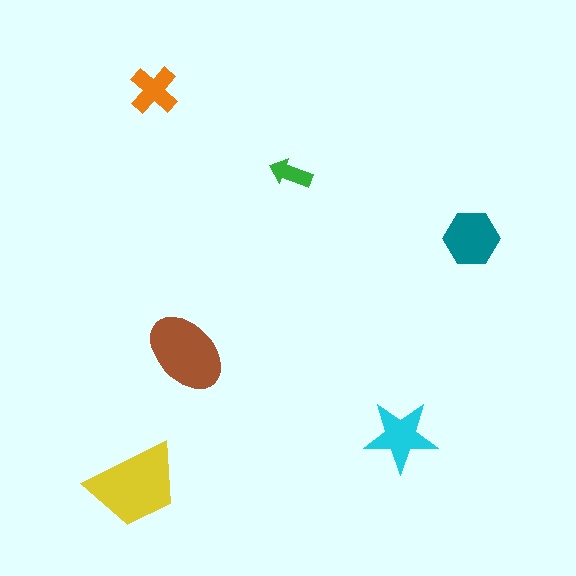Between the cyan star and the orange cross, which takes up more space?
The cyan star.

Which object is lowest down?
The yellow trapezoid is bottommost.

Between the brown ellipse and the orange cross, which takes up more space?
The brown ellipse.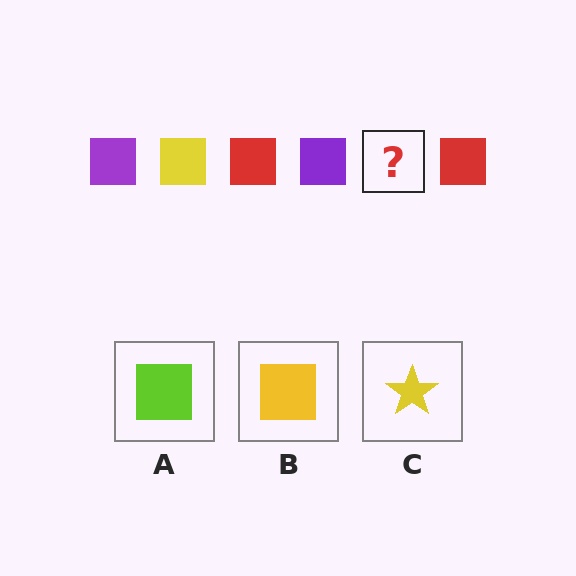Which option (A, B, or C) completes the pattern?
B.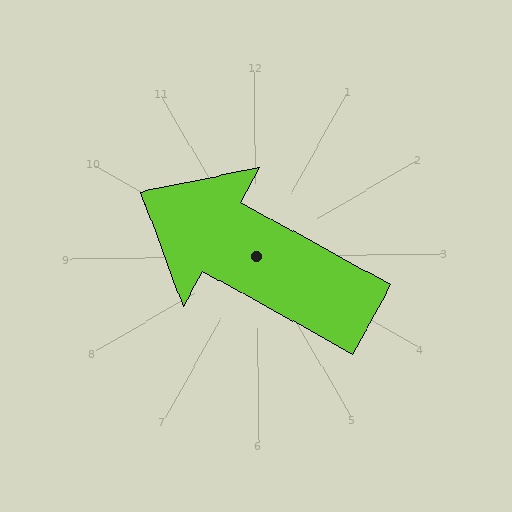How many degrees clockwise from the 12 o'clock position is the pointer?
Approximately 300 degrees.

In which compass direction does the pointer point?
Northwest.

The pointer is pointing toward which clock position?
Roughly 10 o'clock.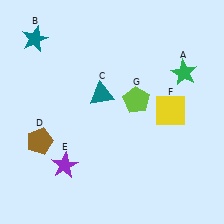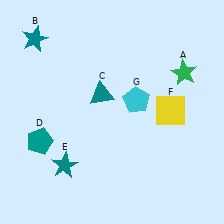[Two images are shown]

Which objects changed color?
D changed from brown to teal. E changed from purple to teal. G changed from lime to cyan.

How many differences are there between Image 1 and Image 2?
There are 3 differences between the two images.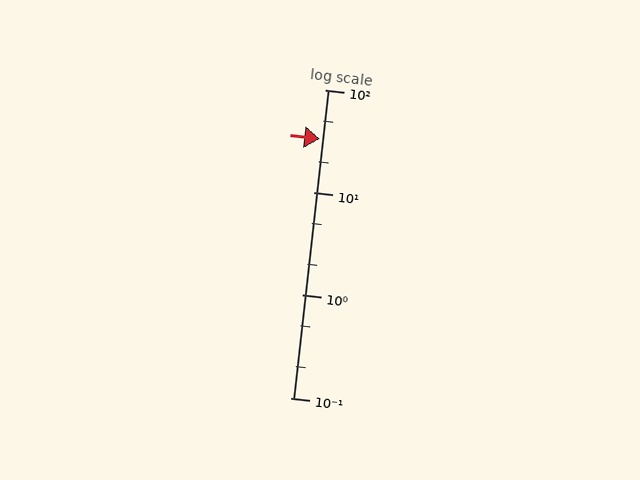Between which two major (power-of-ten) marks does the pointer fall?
The pointer is between 10 and 100.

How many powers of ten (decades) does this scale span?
The scale spans 3 decades, from 0.1 to 100.